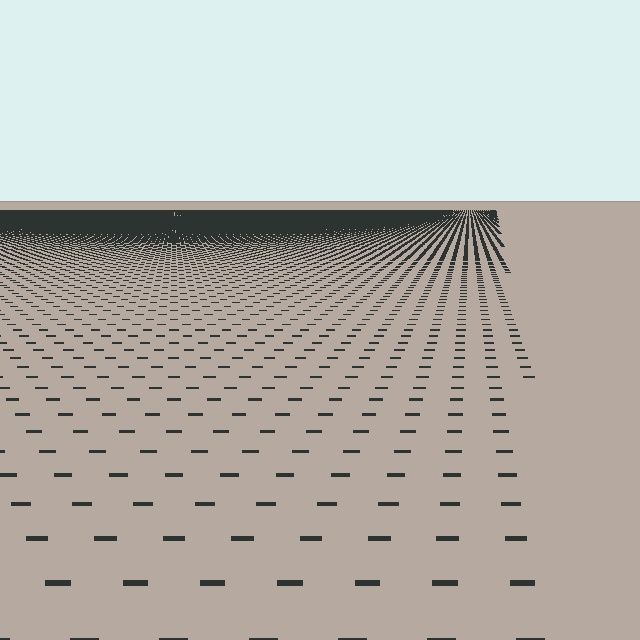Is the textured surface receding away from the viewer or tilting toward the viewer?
The surface is receding away from the viewer. Texture elements get smaller and denser toward the top.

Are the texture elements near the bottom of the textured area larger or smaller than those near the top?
Larger. Near the bottom, elements are closer to the viewer and appear at a bigger on-screen size.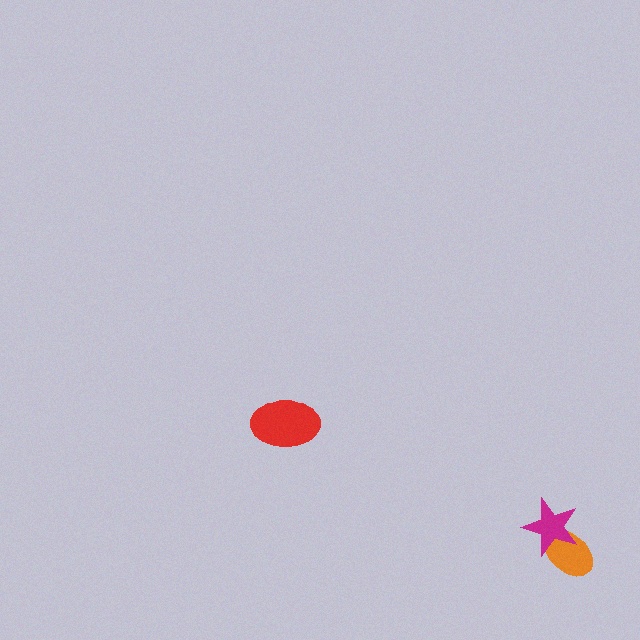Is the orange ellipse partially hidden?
Yes, it is partially covered by another shape.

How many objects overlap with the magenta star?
1 object overlaps with the magenta star.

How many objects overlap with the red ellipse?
0 objects overlap with the red ellipse.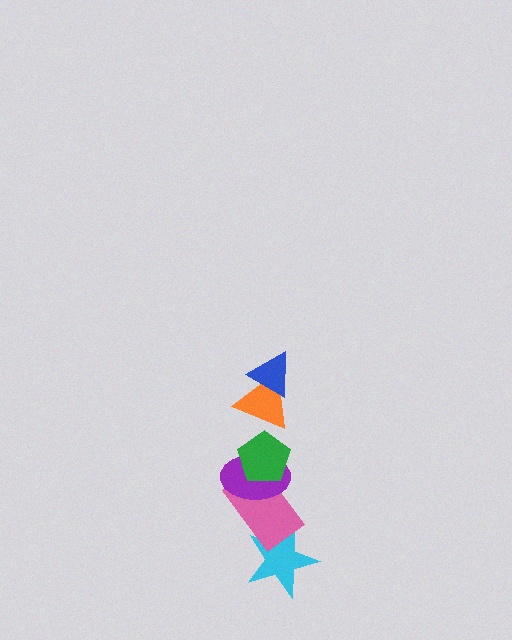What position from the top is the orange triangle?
The orange triangle is 2nd from the top.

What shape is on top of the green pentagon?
The orange triangle is on top of the green pentagon.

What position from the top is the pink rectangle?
The pink rectangle is 5th from the top.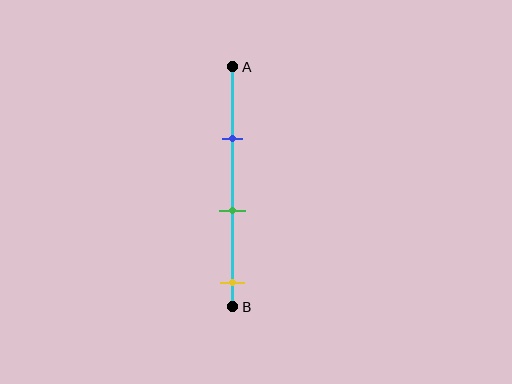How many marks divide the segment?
There are 3 marks dividing the segment.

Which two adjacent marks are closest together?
The blue and green marks are the closest adjacent pair.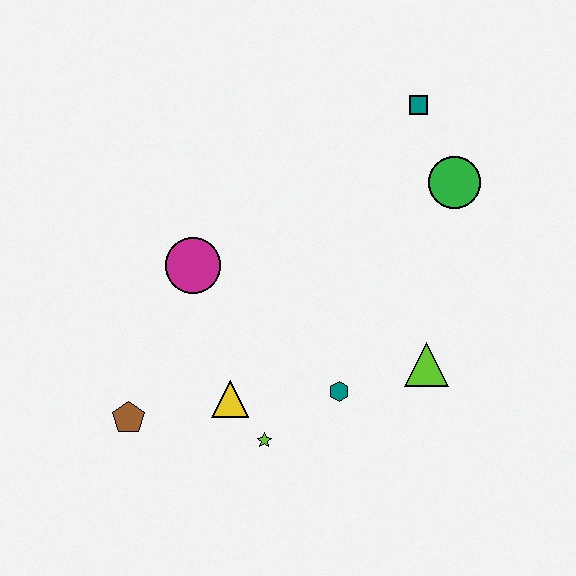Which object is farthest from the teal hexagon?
The teal square is farthest from the teal hexagon.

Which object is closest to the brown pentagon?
The yellow triangle is closest to the brown pentagon.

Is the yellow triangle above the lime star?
Yes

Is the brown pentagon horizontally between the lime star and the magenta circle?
No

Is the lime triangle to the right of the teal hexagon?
Yes